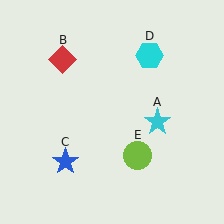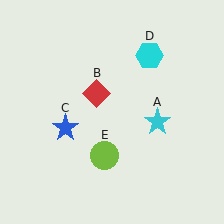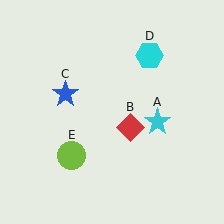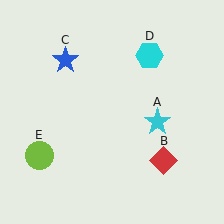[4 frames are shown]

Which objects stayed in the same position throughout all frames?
Cyan star (object A) and cyan hexagon (object D) remained stationary.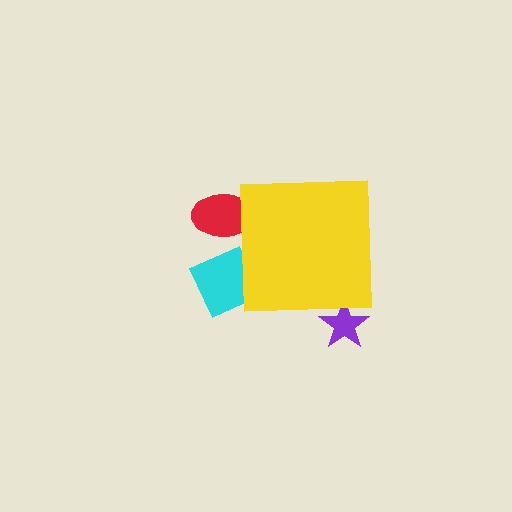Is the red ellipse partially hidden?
Yes, the red ellipse is partially hidden behind the yellow square.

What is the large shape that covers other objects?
A yellow square.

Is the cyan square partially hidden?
Yes, the cyan square is partially hidden behind the yellow square.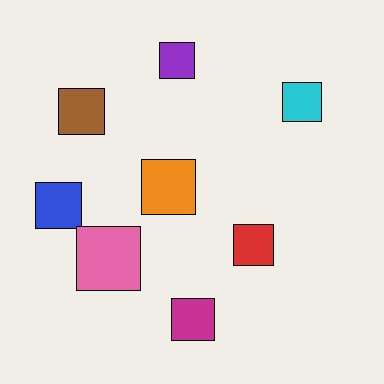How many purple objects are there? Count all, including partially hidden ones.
There is 1 purple object.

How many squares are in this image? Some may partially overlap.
There are 8 squares.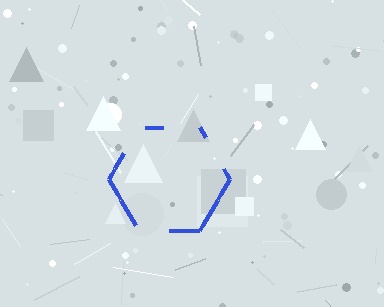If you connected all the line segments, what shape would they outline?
They would outline a hexagon.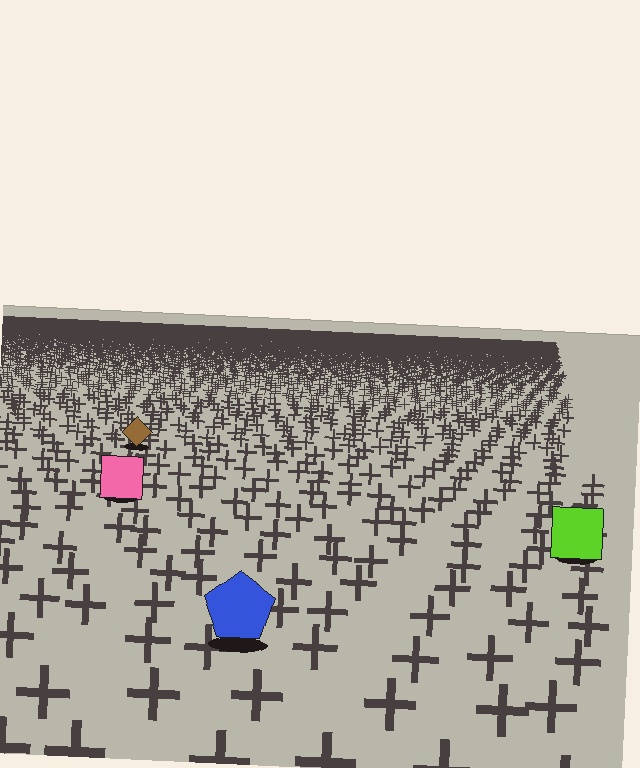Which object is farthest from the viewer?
The brown diamond is farthest from the viewer. It appears smaller and the ground texture around it is denser.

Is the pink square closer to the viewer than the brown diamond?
Yes. The pink square is closer — you can tell from the texture gradient: the ground texture is coarser near it.